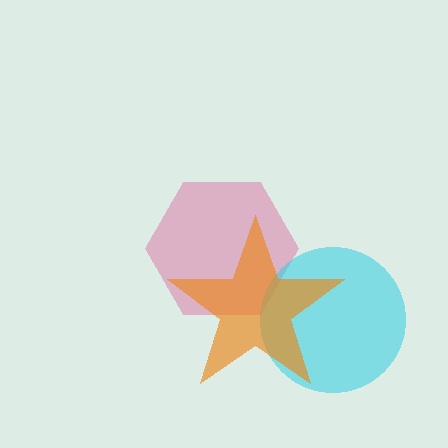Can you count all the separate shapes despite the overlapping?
Yes, there are 3 separate shapes.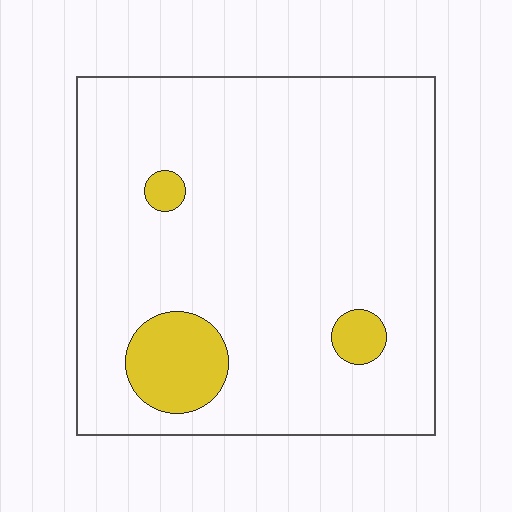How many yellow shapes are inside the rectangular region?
3.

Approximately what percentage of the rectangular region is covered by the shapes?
Approximately 10%.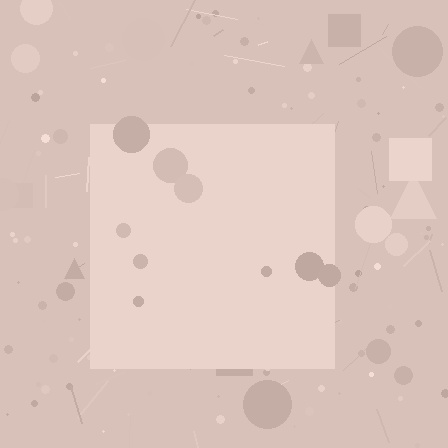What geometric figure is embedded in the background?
A square is embedded in the background.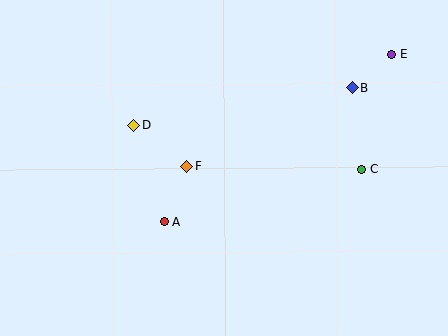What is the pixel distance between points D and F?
The distance between D and F is 68 pixels.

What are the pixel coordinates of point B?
Point B is at (353, 88).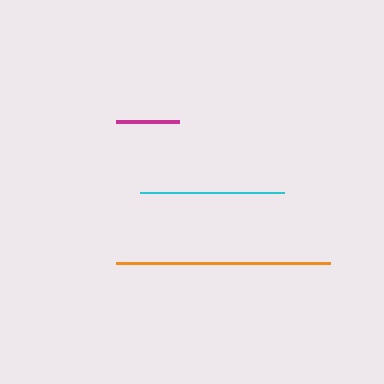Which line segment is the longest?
The orange line is the longest at approximately 214 pixels.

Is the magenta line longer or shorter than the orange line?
The orange line is longer than the magenta line.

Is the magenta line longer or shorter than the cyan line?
The cyan line is longer than the magenta line.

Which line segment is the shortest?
The magenta line is the shortest at approximately 63 pixels.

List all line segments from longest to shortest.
From longest to shortest: orange, cyan, magenta.